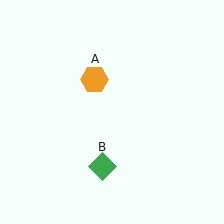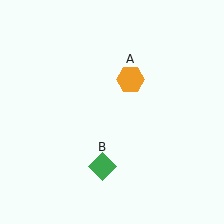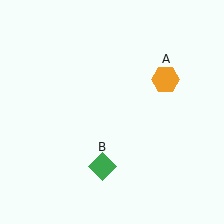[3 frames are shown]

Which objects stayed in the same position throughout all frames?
Green diamond (object B) remained stationary.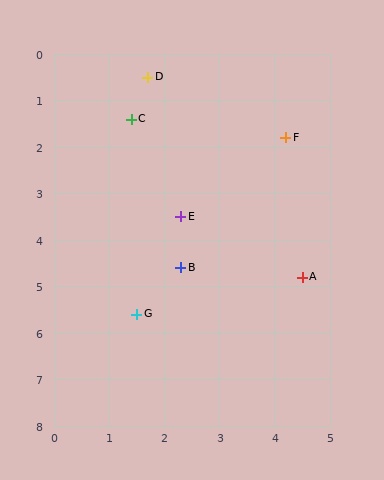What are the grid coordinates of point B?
Point B is at approximately (2.3, 4.6).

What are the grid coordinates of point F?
Point F is at approximately (4.2, 1.8).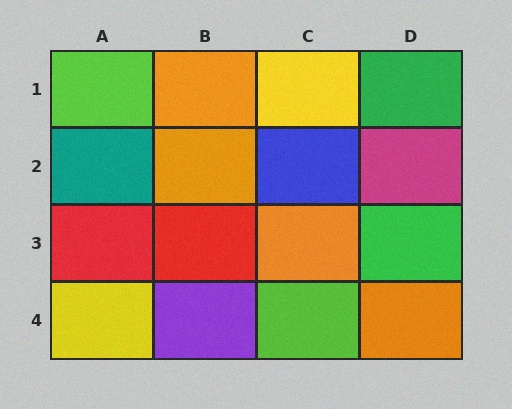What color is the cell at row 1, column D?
Green.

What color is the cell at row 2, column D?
Magenta.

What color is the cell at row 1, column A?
Lime.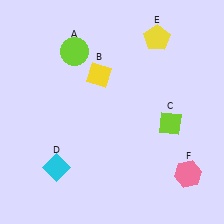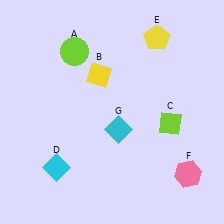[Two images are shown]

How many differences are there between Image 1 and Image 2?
There is 1 difference between the two images.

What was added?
A cyan diamond (G) was added in Image 2.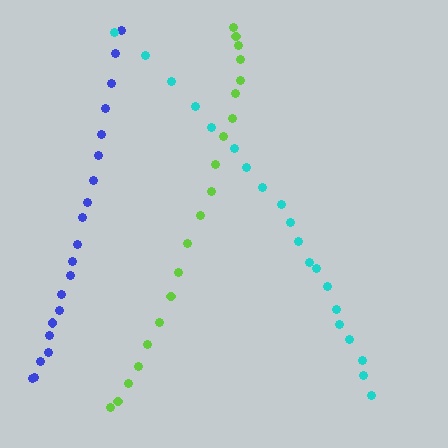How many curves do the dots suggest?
There are 3 distinct paths.